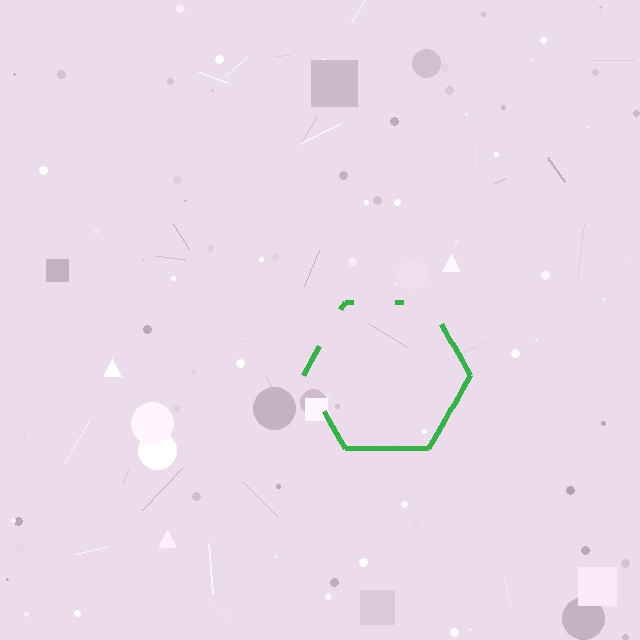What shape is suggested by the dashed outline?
The dashed outline suggests a hexagon.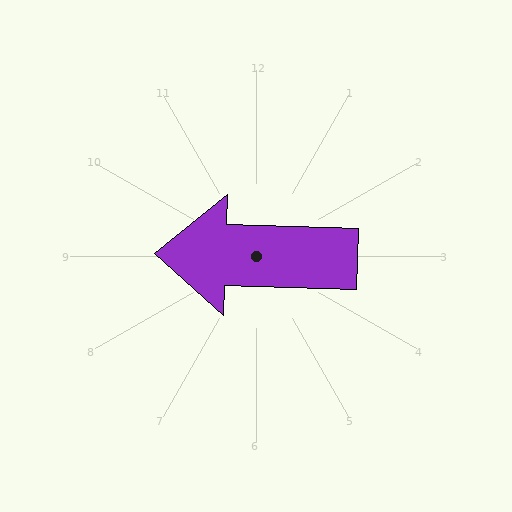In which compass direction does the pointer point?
West.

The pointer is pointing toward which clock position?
Roughly 9 o'clock.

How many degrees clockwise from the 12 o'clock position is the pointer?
Approximately 272 degrees.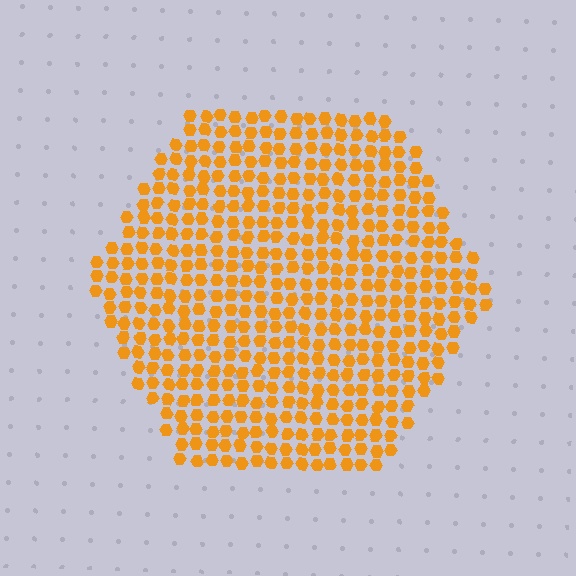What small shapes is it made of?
It is made of small hexagons.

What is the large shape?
The large shape is a hexagon.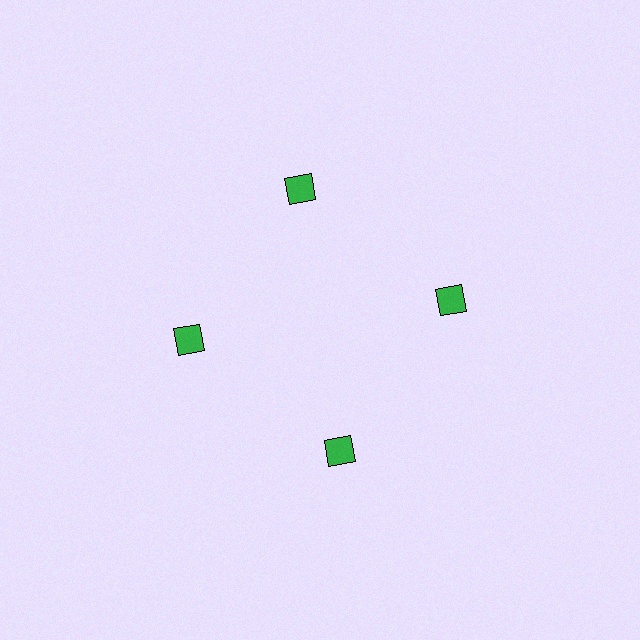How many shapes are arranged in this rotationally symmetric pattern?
There are 4 shapes, arranged in 4 groups of 1.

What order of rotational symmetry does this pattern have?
This pattern has 4-fold rotational symmetry.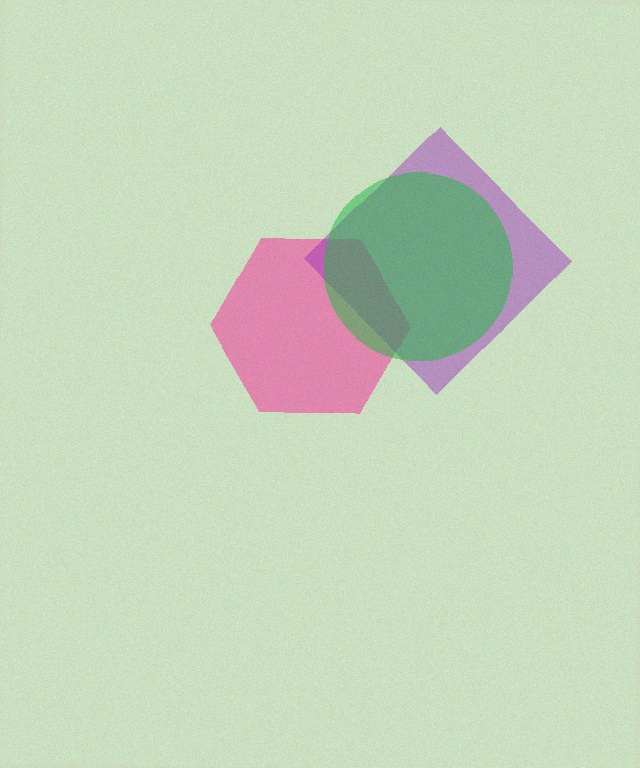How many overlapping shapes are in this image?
There are 3 overlapping shapes in the image.